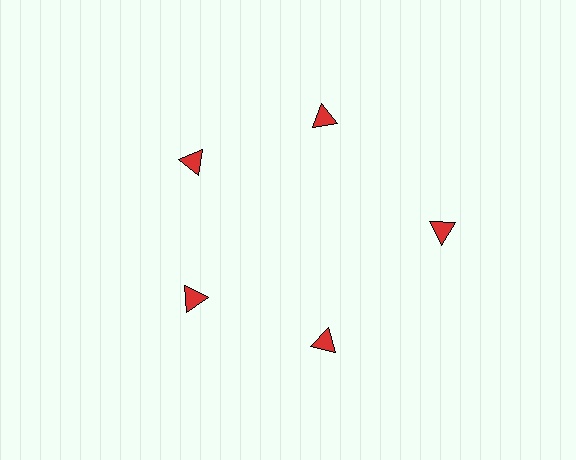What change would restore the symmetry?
The symmetry would be restored by moving it inward, back onto the ring so that all 5 triangles sit at equal angles and equal distance from the center.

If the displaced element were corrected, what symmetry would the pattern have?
It would have 5-fold rotational symmetry — the pattern would map onto itself every 72 degrees.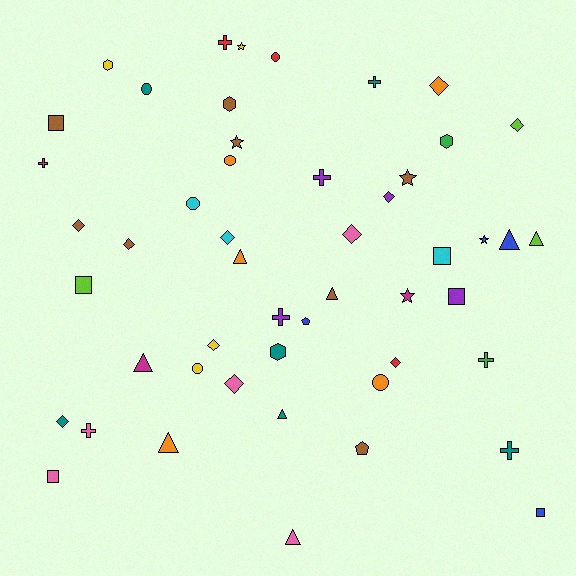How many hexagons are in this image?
There are 4 hexagons.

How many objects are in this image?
There are 50 objects.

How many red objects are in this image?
There are 3 red objects.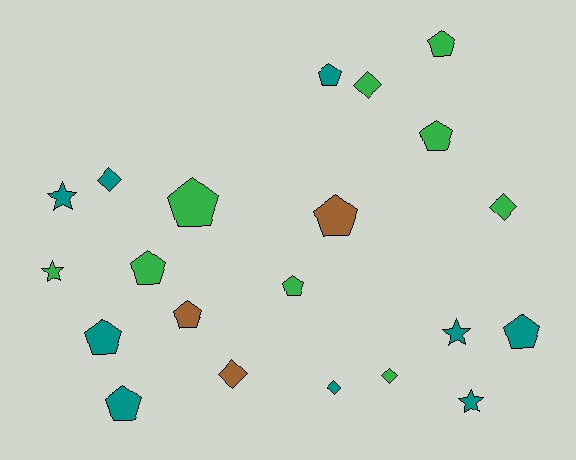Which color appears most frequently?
Teal, with 9 objects.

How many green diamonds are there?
There are 3 green diamonds.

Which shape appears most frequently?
Pentagon, with 11 objects.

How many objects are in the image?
There are 21 objects.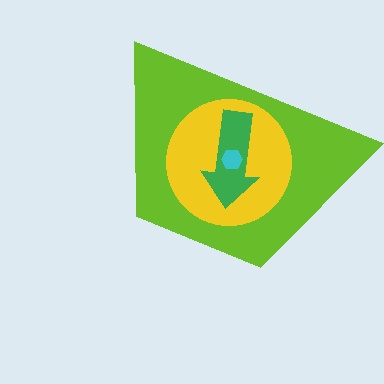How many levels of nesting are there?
4.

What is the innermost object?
The cyan hexagon.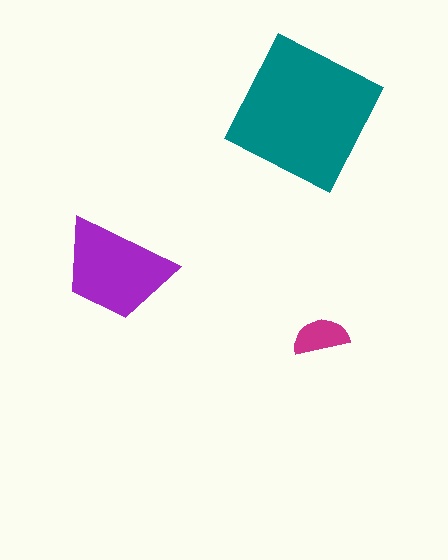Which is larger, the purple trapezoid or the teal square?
The teal square.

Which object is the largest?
The teal square.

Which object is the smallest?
The magenta semicircle.